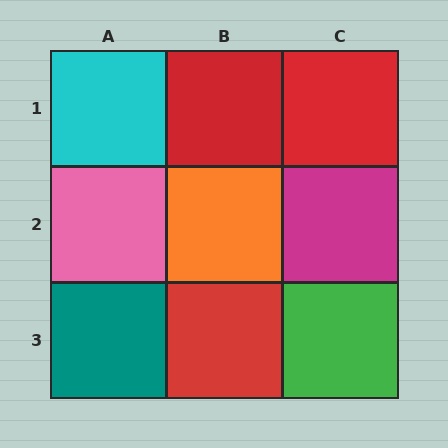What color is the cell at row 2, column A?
Pink.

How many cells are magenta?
1 cell is magenta.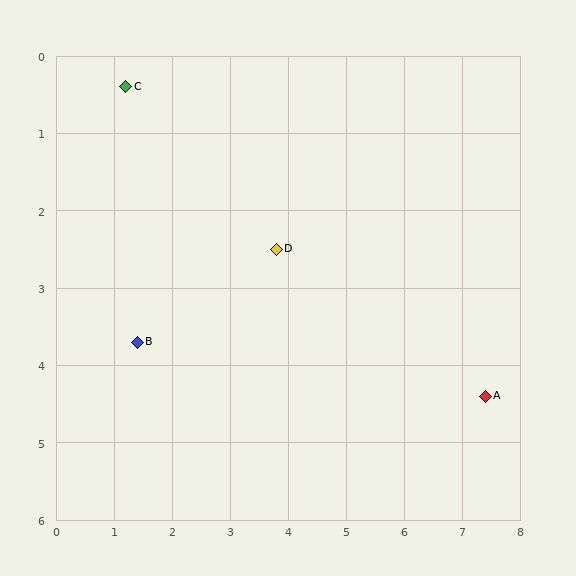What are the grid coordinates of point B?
Point B is at approximately (1.4, 3.7).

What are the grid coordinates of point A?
Point A is at approximately (7.4, 4.4).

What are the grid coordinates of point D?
Point D is at approximately (3.8, 2.5).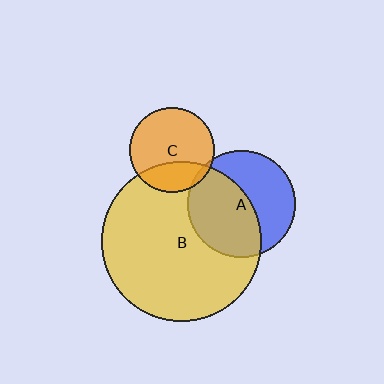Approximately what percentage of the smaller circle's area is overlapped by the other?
Approximately 5%.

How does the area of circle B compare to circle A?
Approximately 2.2 times.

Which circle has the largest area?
Circle B (yellow).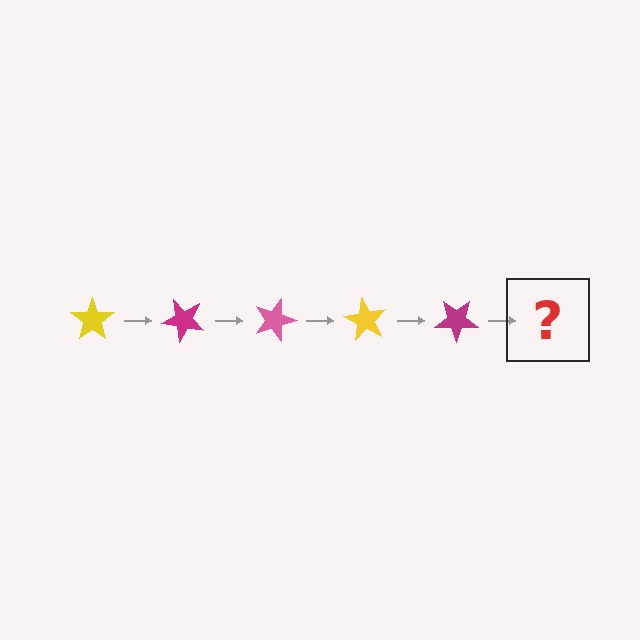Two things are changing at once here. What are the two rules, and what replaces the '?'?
The two rules are that it rotates 45 degrees each step and the color cycles through yellow, magenta, and pink. The '?' should be a pink star, rotated 225 degrees from the start.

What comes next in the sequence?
The next element should be a pink star, rotated 225 degrees from the start.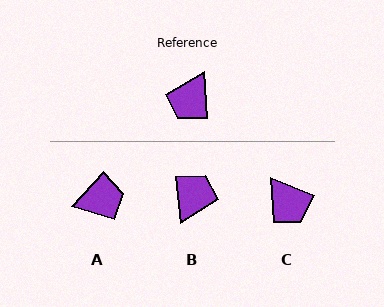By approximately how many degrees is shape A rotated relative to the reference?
Approximately 133 degrees counter-clockwise.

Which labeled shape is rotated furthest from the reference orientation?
B, about 178 degrees away.